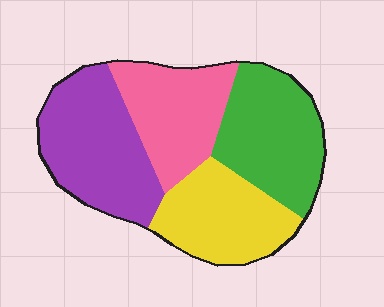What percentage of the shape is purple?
Purple covers 29% of the shape.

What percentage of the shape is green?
Green covers 26% of the shape.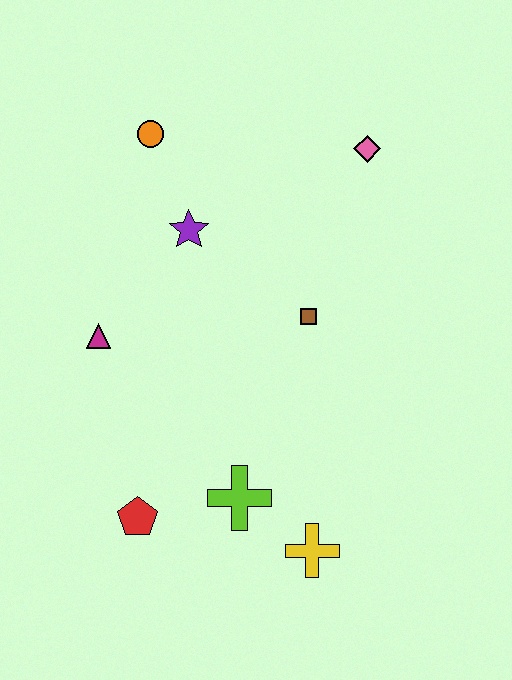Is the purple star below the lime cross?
No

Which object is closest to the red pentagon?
The lime cross is closest to the red pentagon.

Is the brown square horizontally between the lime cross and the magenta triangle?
No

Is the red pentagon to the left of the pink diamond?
Yes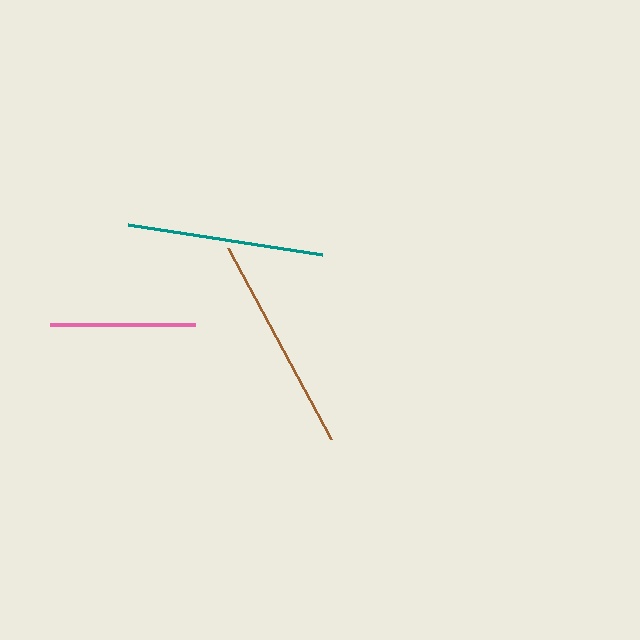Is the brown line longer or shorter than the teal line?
The brown line is longer than the teal line.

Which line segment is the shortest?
The pink line is the shortest at approximately 145 pixels.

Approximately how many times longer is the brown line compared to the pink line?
The brown line is approximately 1.5 times the length of the pink line.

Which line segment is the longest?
The brown line is the longest at approximately 217 pixels.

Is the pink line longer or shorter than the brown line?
The brown line is longer than the pink line.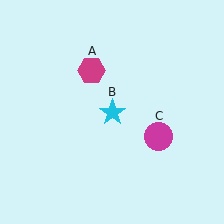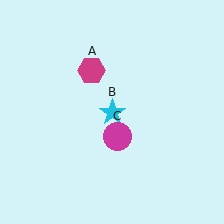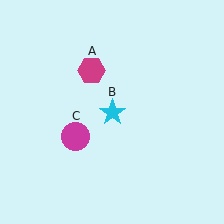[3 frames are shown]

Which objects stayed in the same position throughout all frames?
Magenta hexagon (object A) and cyan star (object B) remained stationary.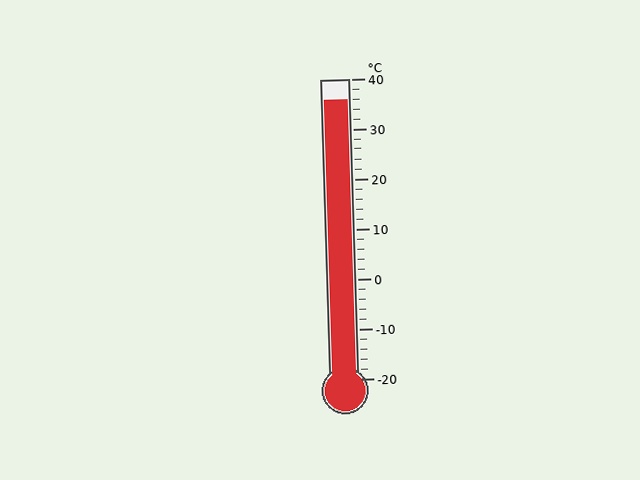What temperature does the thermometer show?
The thermometer shows approximately 36°C.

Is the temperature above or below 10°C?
The temperature is above 10°C.